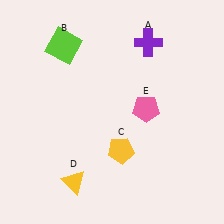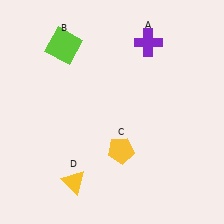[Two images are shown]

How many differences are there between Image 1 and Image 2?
There is 1 difference between the two images.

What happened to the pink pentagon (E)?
The pink pentagon (E) was removed in Image 2. It was in the top-right area of Image 1.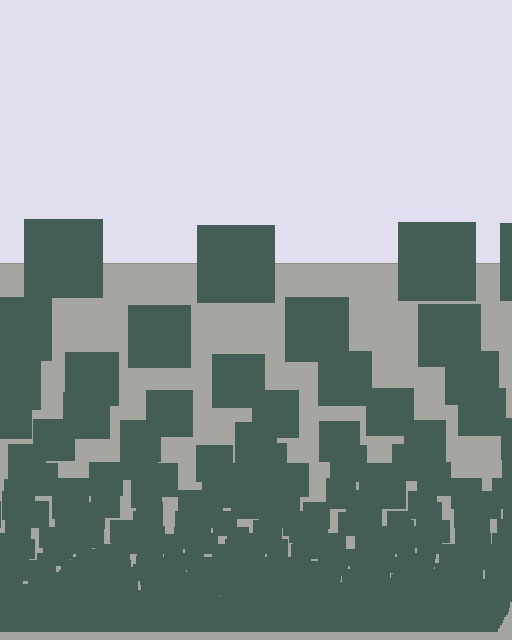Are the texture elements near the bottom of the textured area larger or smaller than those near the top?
Smaller. The gradient is inverted — elements near the bottom are smaller and denser.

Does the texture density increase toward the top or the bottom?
Density increases toward the bottom.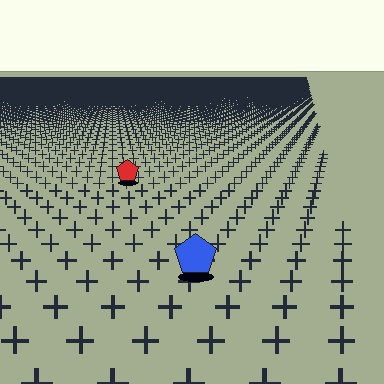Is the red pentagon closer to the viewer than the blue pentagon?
No. The blue pentagon is closer — you can tell from the texture gradient: the ground texture is coarser near it.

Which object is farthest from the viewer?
The red pentagon is farthest from the viewer. It appears smaller and the ground texture around it is denser.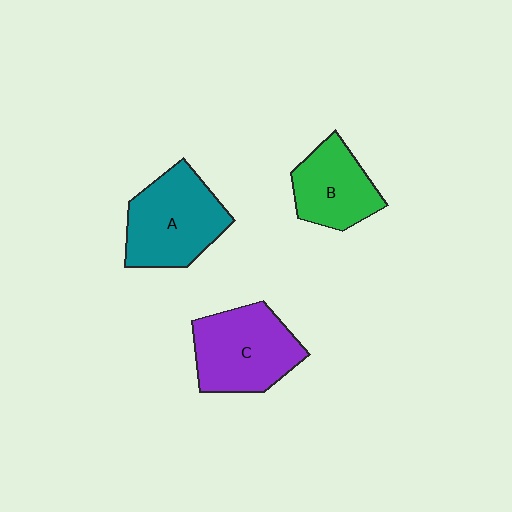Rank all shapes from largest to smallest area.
From largest to smallest: A (teal), C (purple), B (green).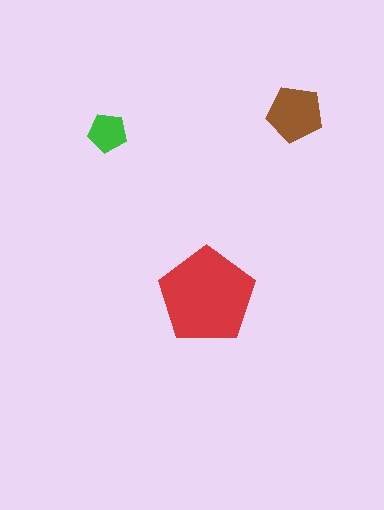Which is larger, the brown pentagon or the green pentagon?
The brown one.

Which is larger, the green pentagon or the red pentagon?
The red one.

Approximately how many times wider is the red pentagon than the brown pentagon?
About 1.5 times wider.